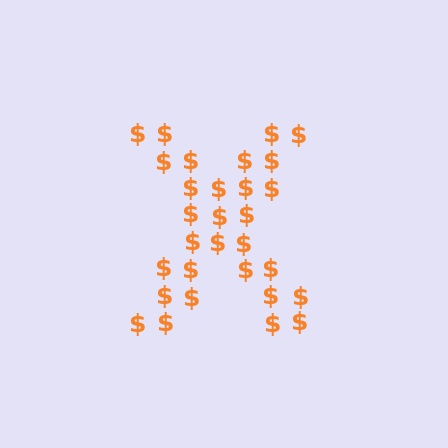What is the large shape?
The large shape is the letter X.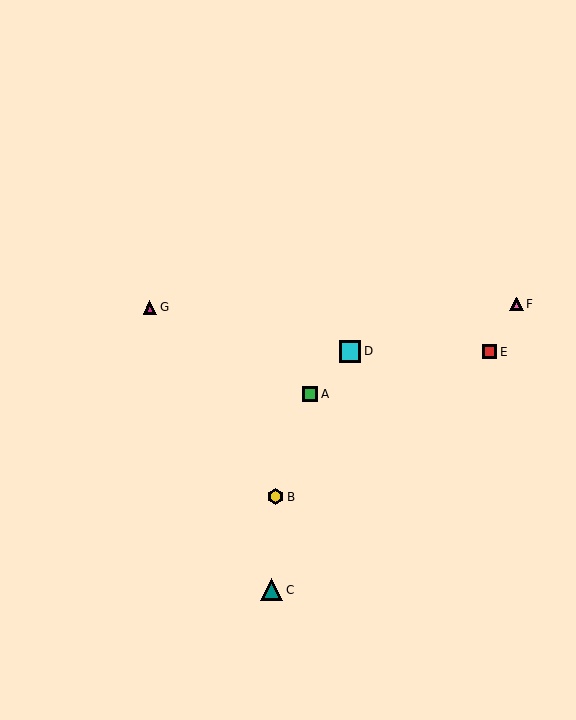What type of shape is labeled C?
Shape C is a teal triangle.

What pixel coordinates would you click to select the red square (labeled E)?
Click at (490, 352) to select the red square E.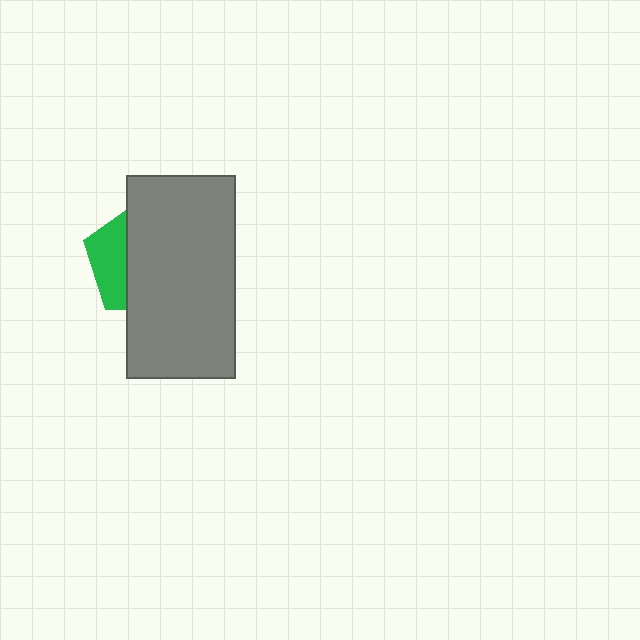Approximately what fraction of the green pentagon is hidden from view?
Roughly 69% of the green pentagon is hidden behind the gray rectangle.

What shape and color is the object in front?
The object in front is a gray rectangle.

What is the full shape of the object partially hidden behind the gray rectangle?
The partially hidden object is a green pentagon.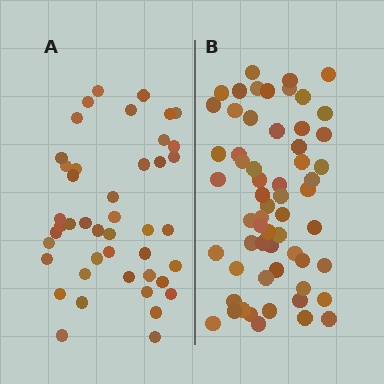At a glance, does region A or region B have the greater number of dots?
Region B (the right region) has more dots.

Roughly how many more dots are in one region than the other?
Region B has approximately 15 more dots than region A.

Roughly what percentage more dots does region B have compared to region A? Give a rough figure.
About 35% more.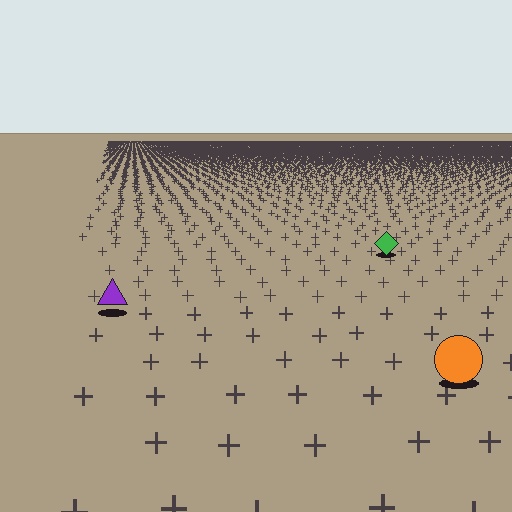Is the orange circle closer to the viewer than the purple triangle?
Yes. The orange circle is closer — you can tell from the texture gradient: the ground texture is coarser near it.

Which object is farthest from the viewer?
The green diamond is farthest from the viewer. It appears smaller and the ground texture around it is denser.